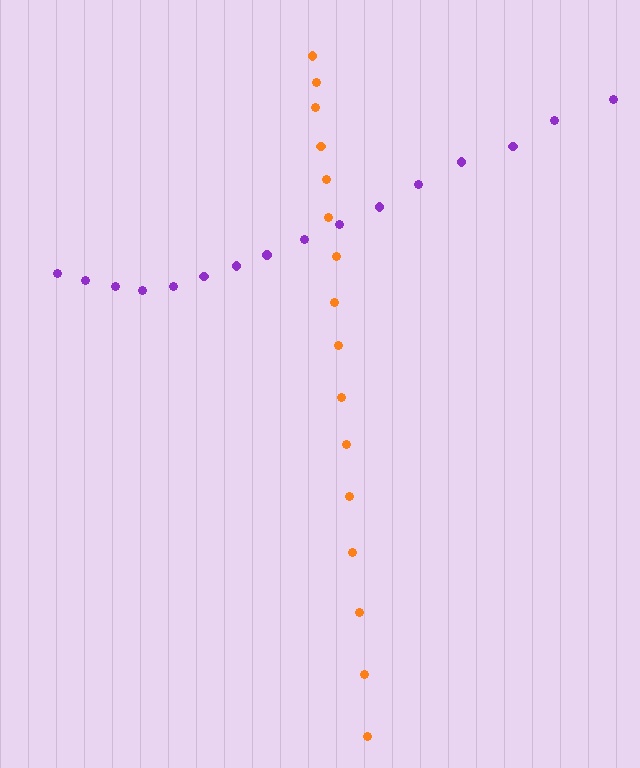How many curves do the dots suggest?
There are 2 distinct paths.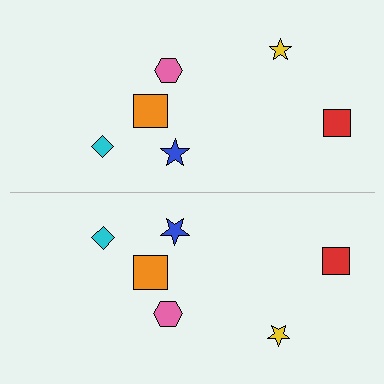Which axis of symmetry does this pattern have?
The pattern has a horizontal axis of symmetry running through the center of the image.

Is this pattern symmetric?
Yes, this pattern has bilateral (reflection) symmetry.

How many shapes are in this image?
There are 12 shapes in this image.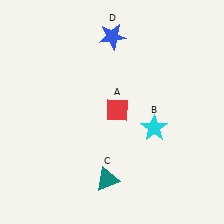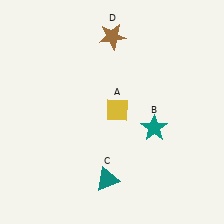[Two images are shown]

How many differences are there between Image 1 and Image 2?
There are 3 differences between the two images.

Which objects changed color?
A changed from red to yellow. B changed from cyan to teal. D changed from blue to brown.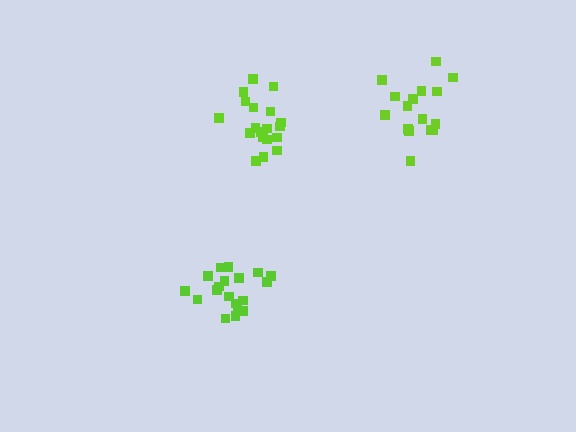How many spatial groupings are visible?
There are 3 spatial groupings.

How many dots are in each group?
Group 1: 16 dots, Group 2: 19 dots, Group 3: 19 dots (54 total).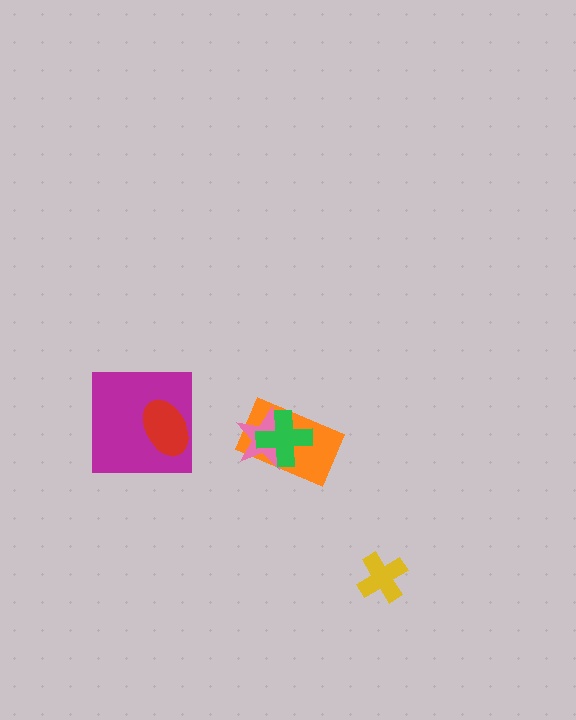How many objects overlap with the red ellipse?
1 object overlaps with the red ellipse.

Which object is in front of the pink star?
The green cross is in front of the pink star.